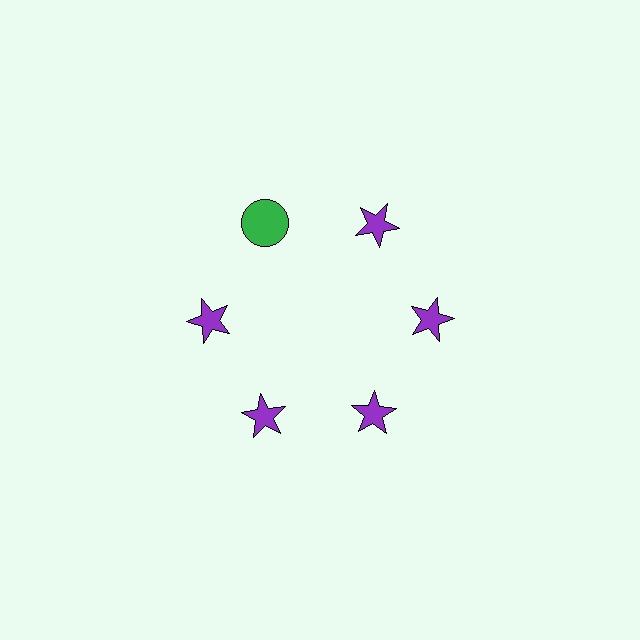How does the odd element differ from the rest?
It differs in both color (green instead of purple) and shape (circle instead of star).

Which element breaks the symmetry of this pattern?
The green circle at roughly the 11 o'clock position breaks the symmetry. All other shapes are purple stars.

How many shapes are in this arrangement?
There are 6 shapes arranged in a ring pattern.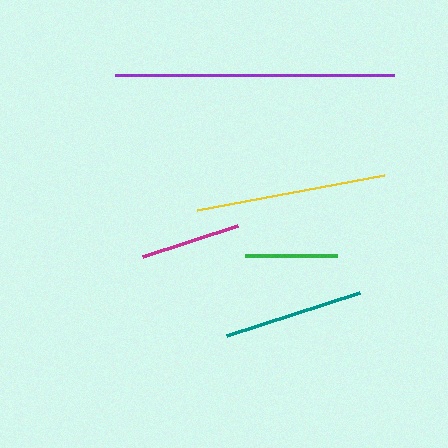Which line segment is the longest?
The purple line is the longest at approximately 279 pixels.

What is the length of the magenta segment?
The magenta segment is approximately 100 pixels long.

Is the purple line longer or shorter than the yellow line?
The purple line is longer than the yellow line.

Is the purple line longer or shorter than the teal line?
The purple line is longer than the teal line.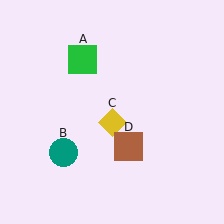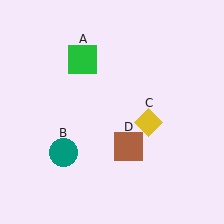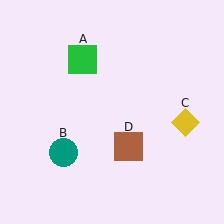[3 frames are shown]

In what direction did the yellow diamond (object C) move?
The yellow diamond (object C) moved right.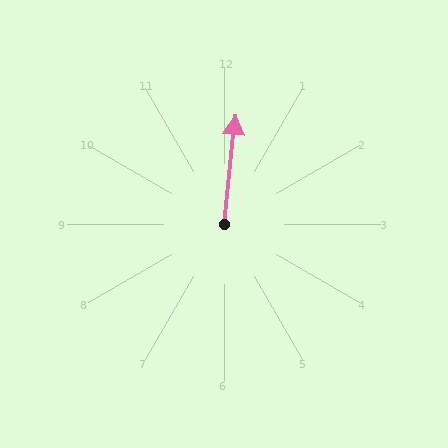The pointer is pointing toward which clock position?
Roughly 12 o'clock.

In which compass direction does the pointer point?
North.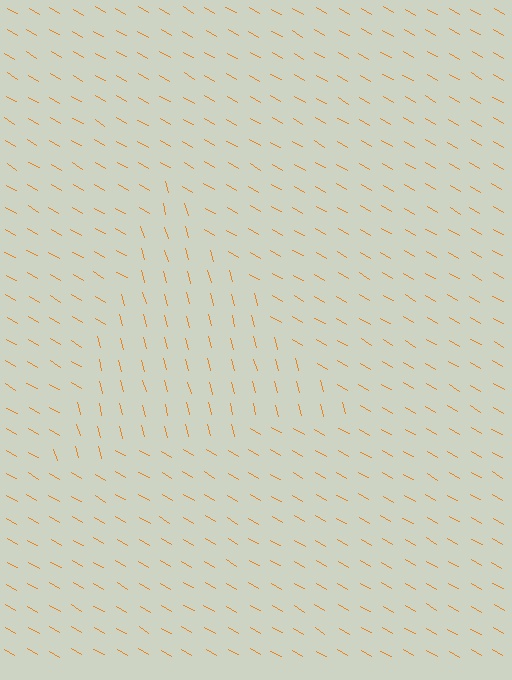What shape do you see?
I see a triangle.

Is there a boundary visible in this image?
Yes, there is a texture boundary formed by a change in line orientation.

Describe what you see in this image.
The image is filled with small orange line segments. A triangle region in the image has lines oriented differently from the surrounding lines, creating a visible texture boundary.